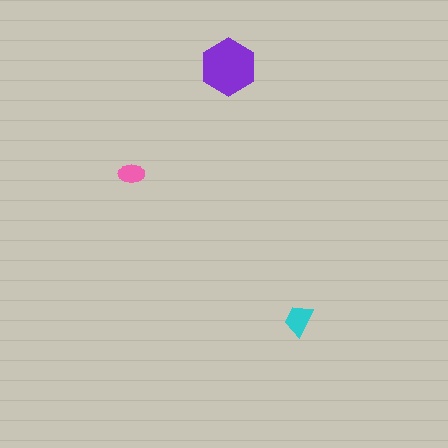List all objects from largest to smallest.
The purple hexagon, the cyan trapezoid, the pink ellipse.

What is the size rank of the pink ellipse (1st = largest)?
3rd.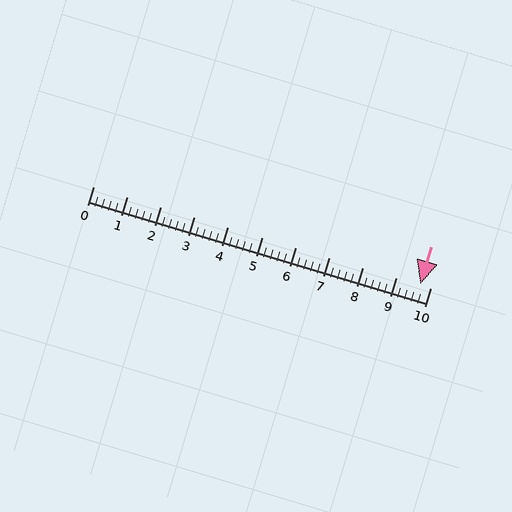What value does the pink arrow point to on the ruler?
The pink arrow points to approximately 9.7.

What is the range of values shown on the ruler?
The ruler shows values from 0 to 10.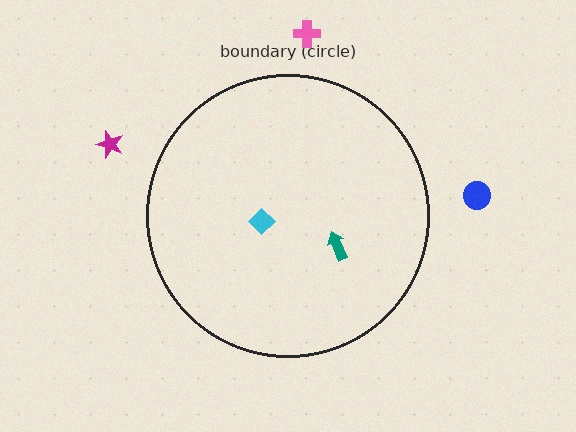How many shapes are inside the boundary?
2 inside, 3 outside.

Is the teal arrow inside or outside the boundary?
Inside.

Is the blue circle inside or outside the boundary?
Outside.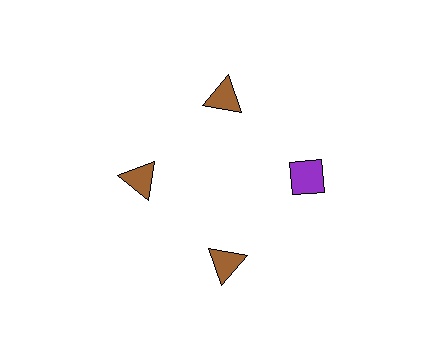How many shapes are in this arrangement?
There are 4 shapes arranged in a ring pattern.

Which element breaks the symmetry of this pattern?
The purple diamond at roughly the 3 o'clock position breaks the symmetry. All other shapes are brown triangles.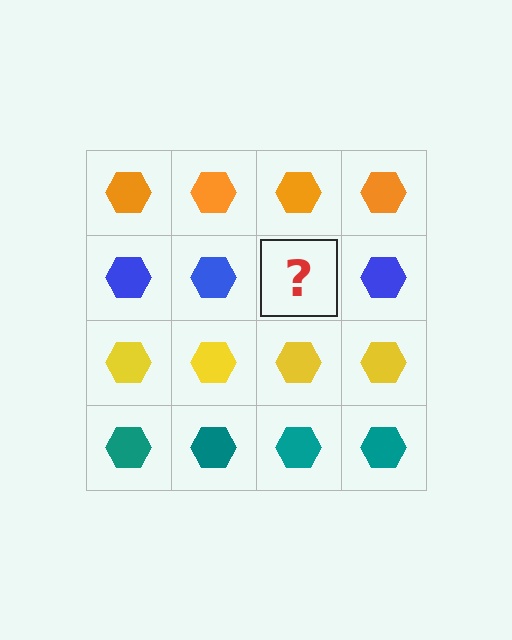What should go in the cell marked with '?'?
The missing cell should contain a blue hexagon.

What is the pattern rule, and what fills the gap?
The rule is that each row has a consistent color. The gap should be filled with a blue hexagon.